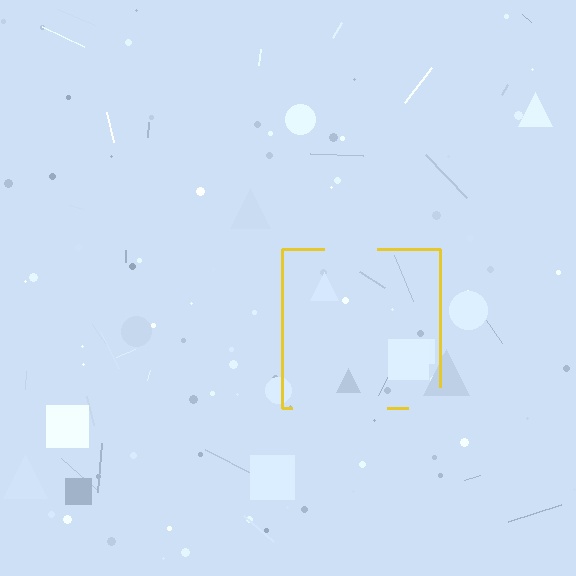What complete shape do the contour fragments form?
The contour fragments form a square.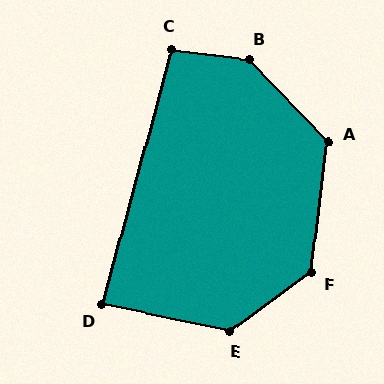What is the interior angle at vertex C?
Approximately 98 degrees (obtuse).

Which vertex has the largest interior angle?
B, at approximately 141 degrees.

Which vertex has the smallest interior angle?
D, at approximately 86 degrees.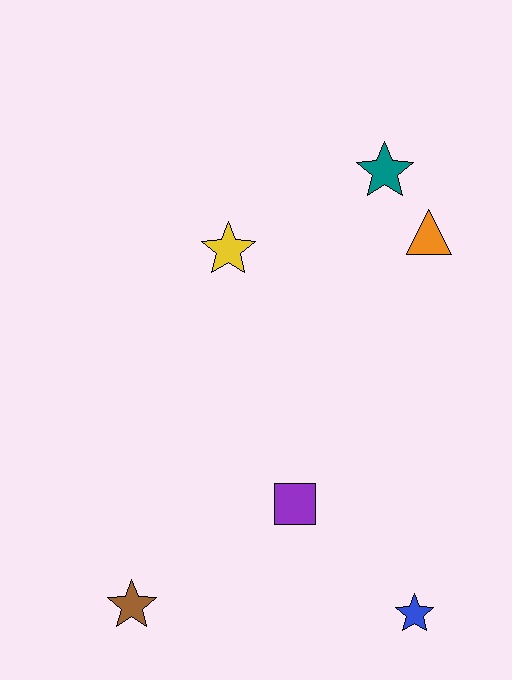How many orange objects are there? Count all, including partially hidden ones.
There is 1 orange object.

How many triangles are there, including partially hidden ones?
There is 1 triangle.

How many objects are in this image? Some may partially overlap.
There are 6 objects.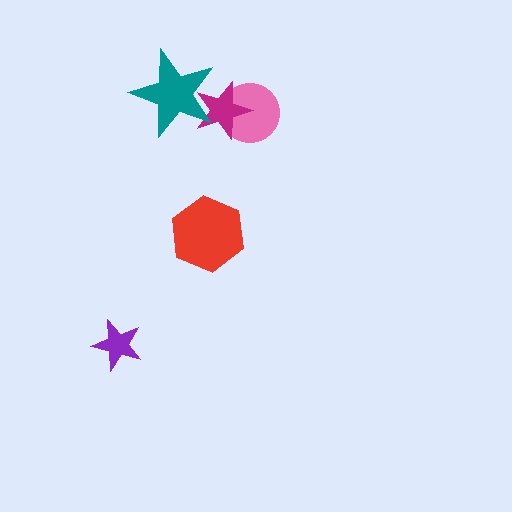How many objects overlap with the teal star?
1 object overlaps with the teal star.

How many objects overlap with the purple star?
0 objects overlap with the purple star.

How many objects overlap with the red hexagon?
0 objects overlap with the red hexagon.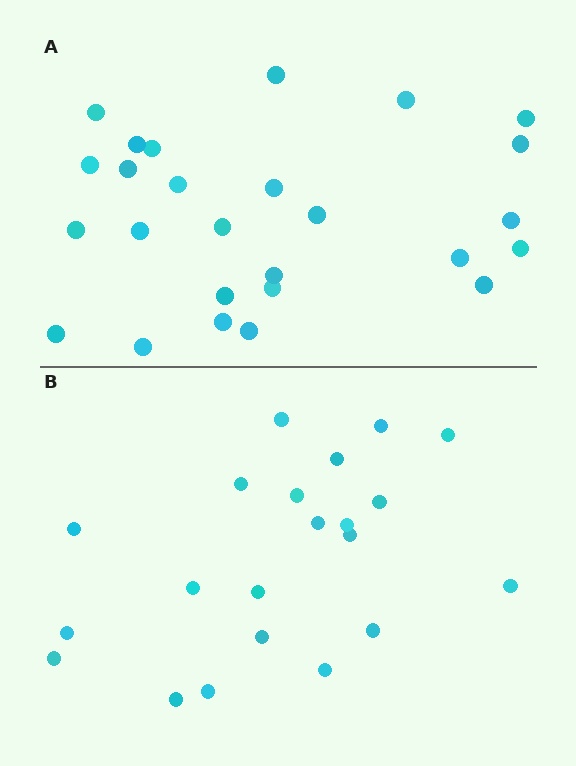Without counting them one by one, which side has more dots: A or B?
Region A (the top region) has more dots.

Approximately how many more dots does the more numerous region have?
Region A has about 5 more dots than region B.